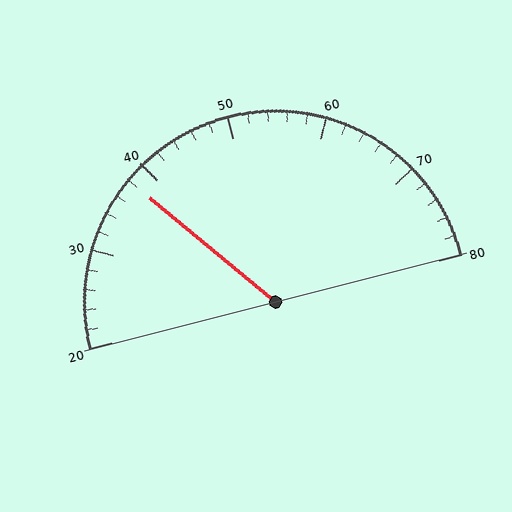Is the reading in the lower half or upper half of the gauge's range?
The reading is in the lower half of the range (20 to 80).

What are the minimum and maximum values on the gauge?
The gauge ranges from 20 to 80.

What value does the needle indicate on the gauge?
The needle indicates approximately 38.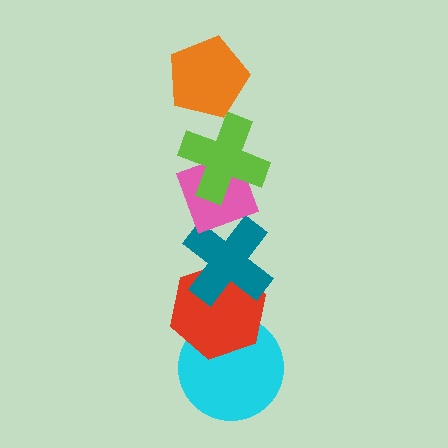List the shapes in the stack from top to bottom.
From top to bottom: the orange pentagon, the lime cross, the pink diamond, the teal cross, the red hexagon, the cyan circle.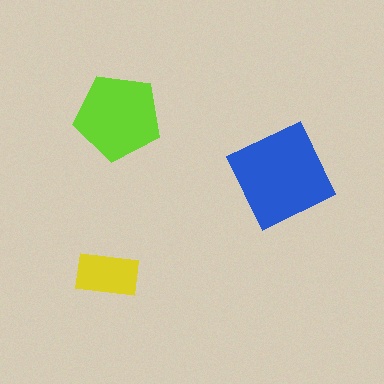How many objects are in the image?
There are 3 objects in the image.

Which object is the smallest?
The yellow rectangle.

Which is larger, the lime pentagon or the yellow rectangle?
The lime pentagon.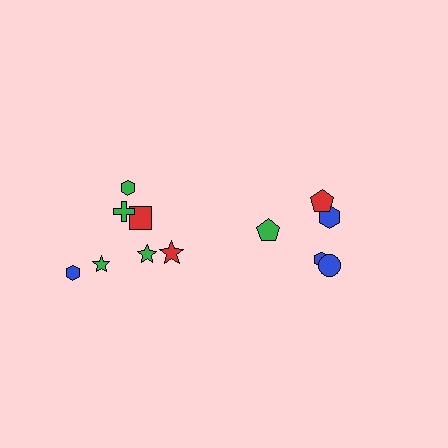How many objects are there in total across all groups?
There are 12 objects.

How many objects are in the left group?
There are 7 objects.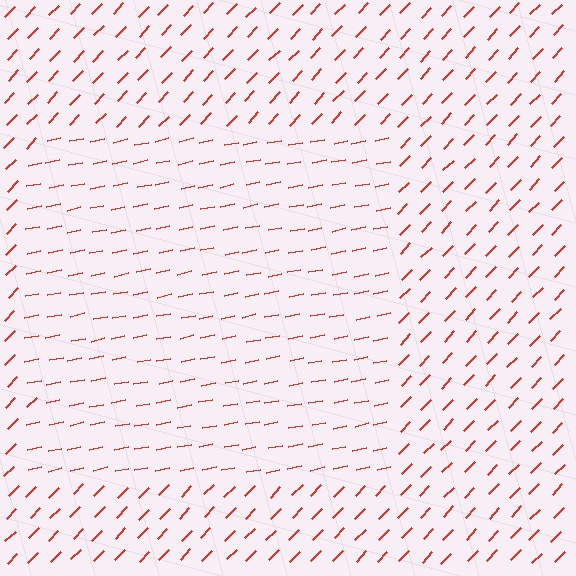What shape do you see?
I see a rectangle.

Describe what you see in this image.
The image is filled with small red line segments. A rectangle region in the image has lines oriented differently from the surrounding lines, creating a visible texture boundary.